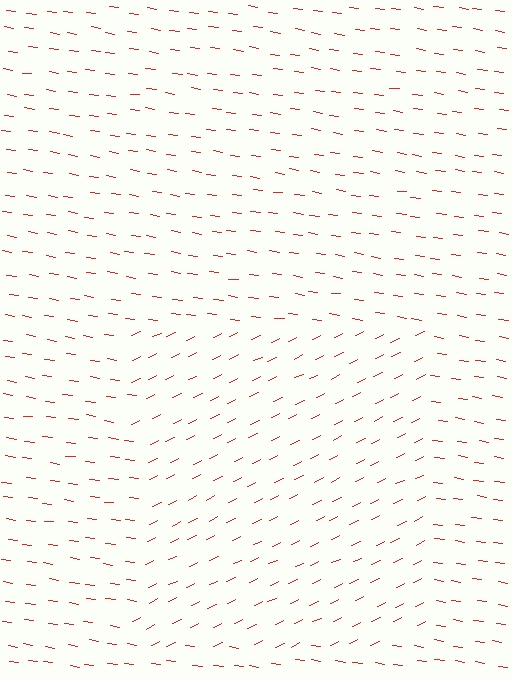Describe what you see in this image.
The image is filled with small red line segments. A rectangle region in the image has lines oriented differently from the surrounding lines, creating a visible texture boundary.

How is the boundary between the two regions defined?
The boundary is defined purely by a change in line orientation (approximately 34 degrees difference). All lines are the same color and thickness.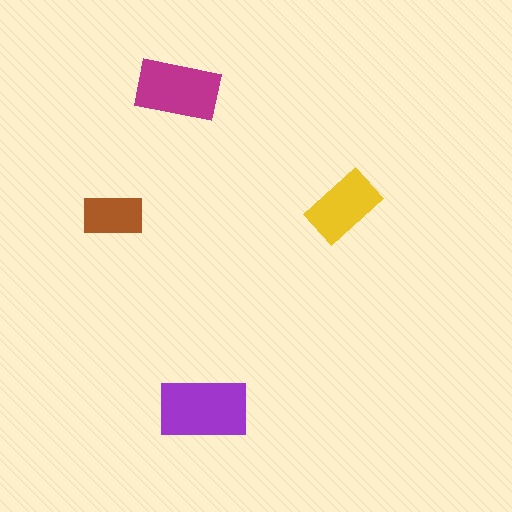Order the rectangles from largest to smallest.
the purple one, the magenta one, the yellow one, the brown one.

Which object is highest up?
The magenta rectangle is topmost.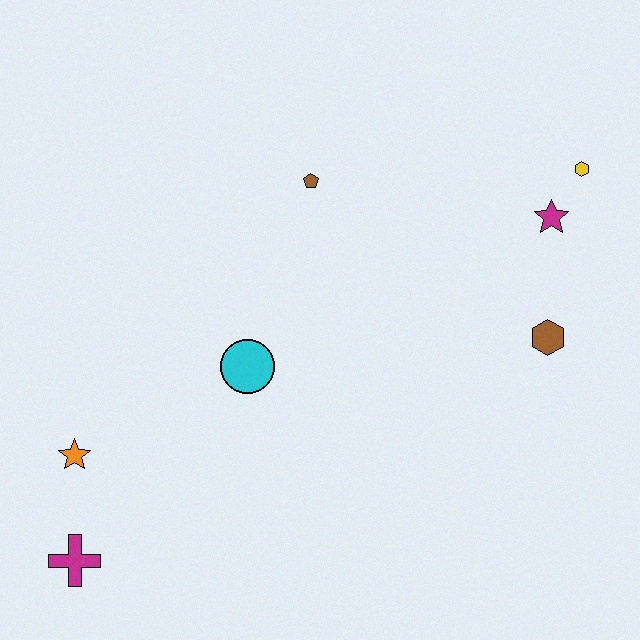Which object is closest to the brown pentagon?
The cyan circle is closest to the brown pentagon.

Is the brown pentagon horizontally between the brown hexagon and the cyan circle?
Yes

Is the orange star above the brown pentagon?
No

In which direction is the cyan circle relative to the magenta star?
The cyan circle is to the left of the magenta star.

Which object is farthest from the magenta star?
The magenta cross is farthest from the magenta star.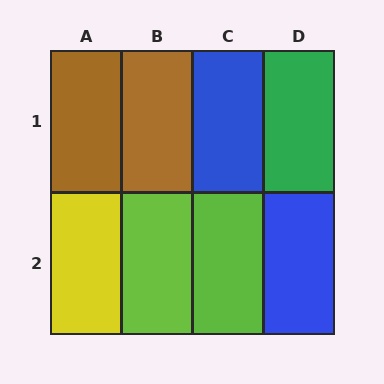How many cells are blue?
2 cells are blue.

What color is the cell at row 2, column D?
Blue.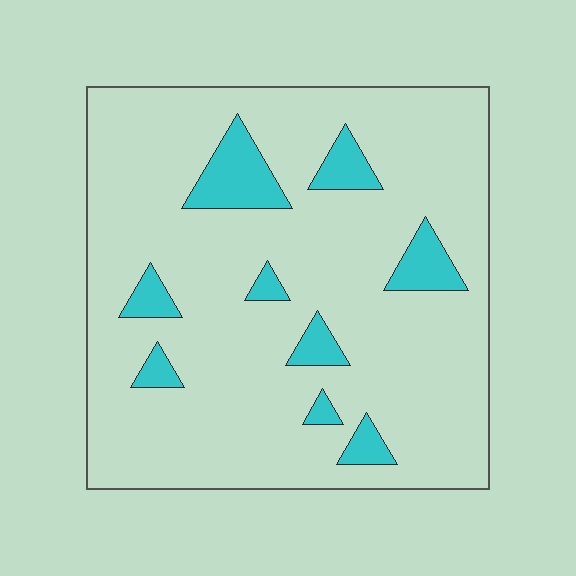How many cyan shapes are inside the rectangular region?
9.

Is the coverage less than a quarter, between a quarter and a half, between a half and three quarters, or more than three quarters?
Less than a quarter.